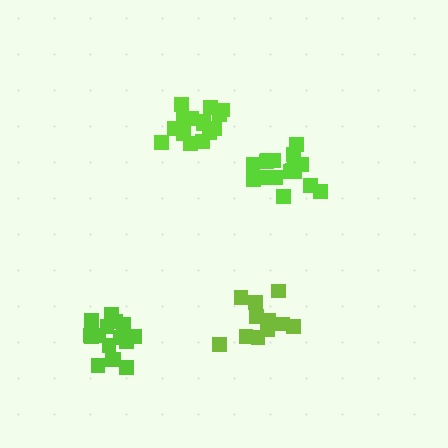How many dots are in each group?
Group 1: 17 dots, Group 2: 12 dots, Group 3: 16 dots, Group 4: 15 dots (60 total).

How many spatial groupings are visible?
There are 4 spatial groupings.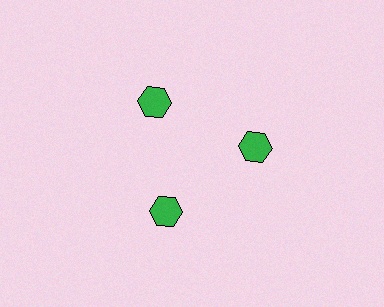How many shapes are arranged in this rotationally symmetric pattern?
There are 3 shapes, arranged in 3 groups of 1.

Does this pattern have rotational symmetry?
Yes, this pattern has 3-fold rotational symmetry. It looks the same after rotating 120 degrees around the center.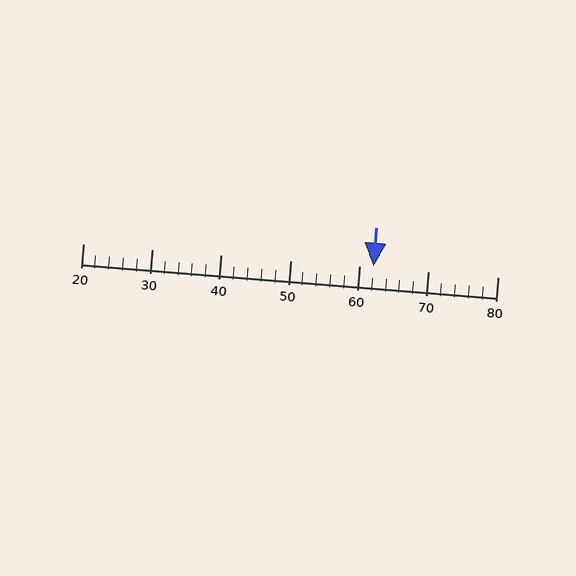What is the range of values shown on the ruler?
The ruler shows values from 20 to 80.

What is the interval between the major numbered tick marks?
The major tick marks are spaced 10 units apart.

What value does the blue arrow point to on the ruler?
The blue arrow points to approximately 62.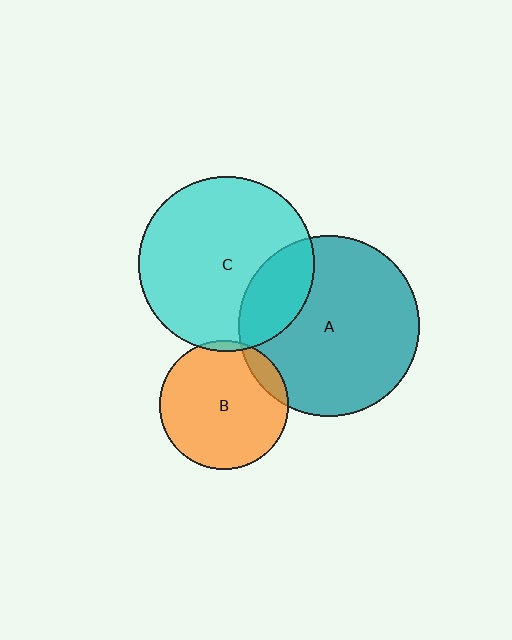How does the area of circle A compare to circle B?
Approximately 2.0 times.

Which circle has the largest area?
Circle A (teal).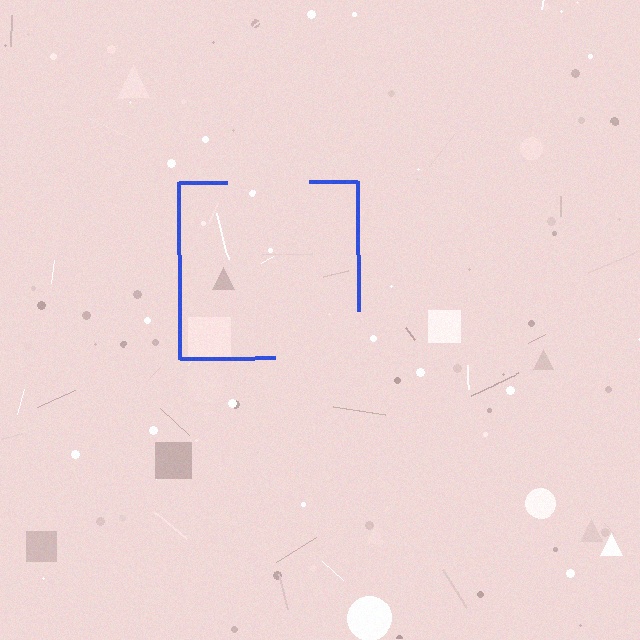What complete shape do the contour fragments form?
The contour fragments form a square.